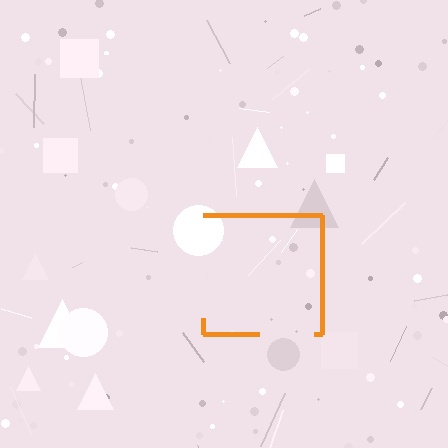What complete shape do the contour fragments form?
The contour fragments form a square.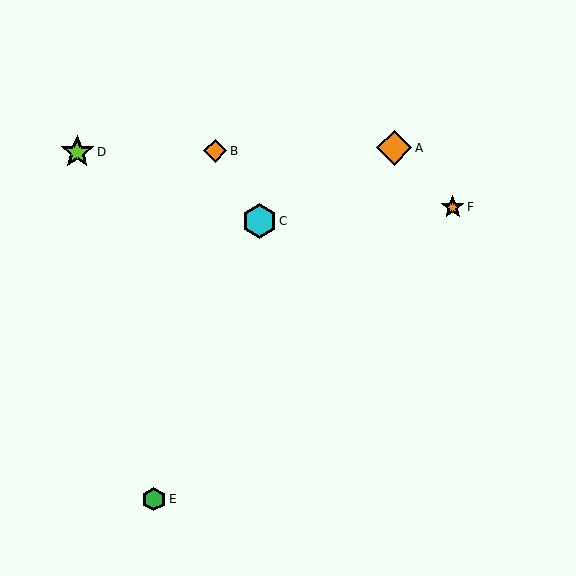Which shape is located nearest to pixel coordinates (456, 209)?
The orange star (labeled F) at (453, 207) is nearest to that location.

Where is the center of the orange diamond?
The center of the orange diamond is at (394, 148).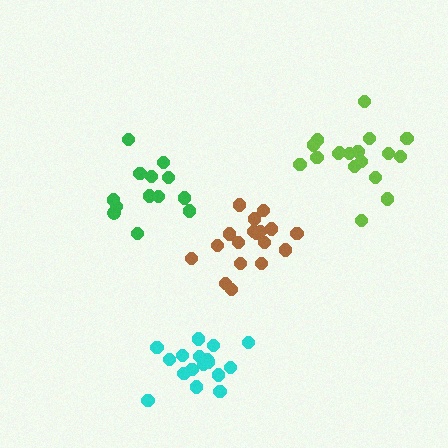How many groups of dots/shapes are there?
There are 4 groups.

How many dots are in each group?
Group 1: 18 dots, Group 2: 13 dots, Group 3: 18 dots, Group 4: 17 dots (66 total).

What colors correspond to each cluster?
The clusters are colored: lime, green, brown, cyan.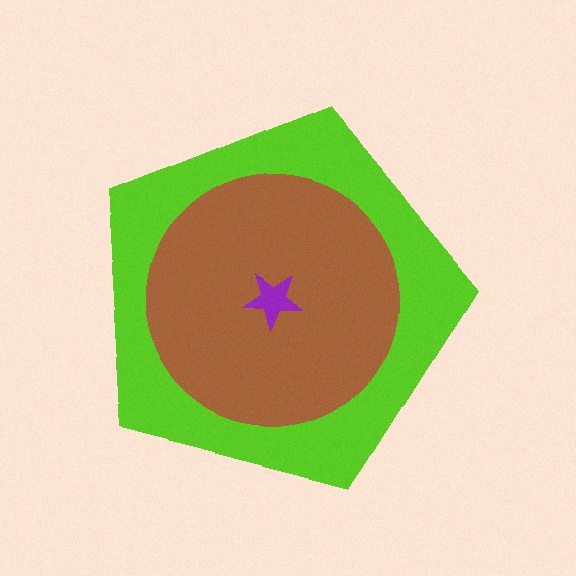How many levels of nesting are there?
3.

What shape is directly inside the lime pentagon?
The brown circle.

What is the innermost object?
The purple star.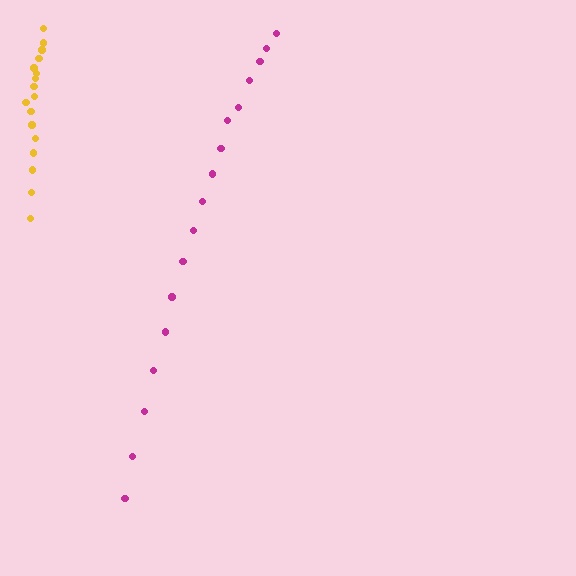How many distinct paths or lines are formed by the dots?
There are 2 distinct paths.